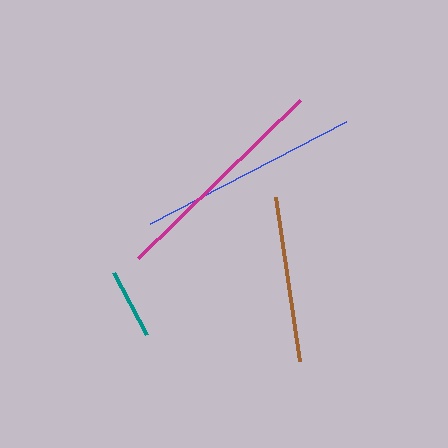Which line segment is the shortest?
The teal line is the shortest at approximately 70 pixels.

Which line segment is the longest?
The magenta line is the longest at approximately 226 pixels.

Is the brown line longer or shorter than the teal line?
The brown line is longer than the teal line.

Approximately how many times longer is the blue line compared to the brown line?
The blue line is approximately 1.3 times the length of the brown line.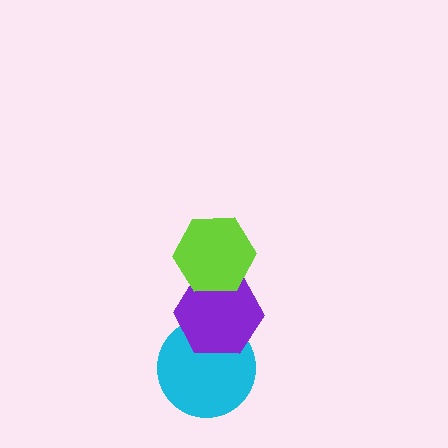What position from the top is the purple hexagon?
The purple hexagon is 2nd from the top.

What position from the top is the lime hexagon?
The lime hexagon is 1st from the top.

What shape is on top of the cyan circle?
The purple hexagon is on top of the cyan circle.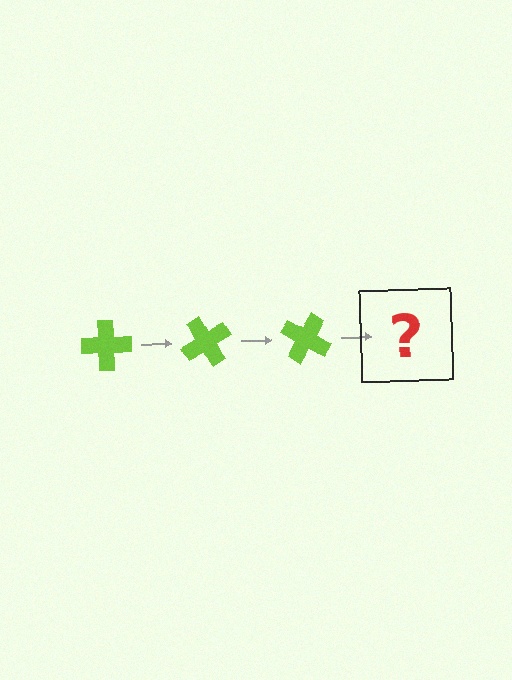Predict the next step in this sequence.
The next step is a lime cross rotated 180 degrees.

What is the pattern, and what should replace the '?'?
The pattern is that the cross rotates 60 degrees each step. The '?' should be a lime cross rotated 180 degrees.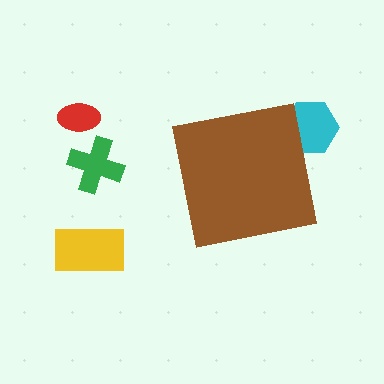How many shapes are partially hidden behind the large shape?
1 shape is partially hidden.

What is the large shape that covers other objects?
A brown square.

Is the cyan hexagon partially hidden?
Yes, the cyan hexagon is partially hidden behind the brown square.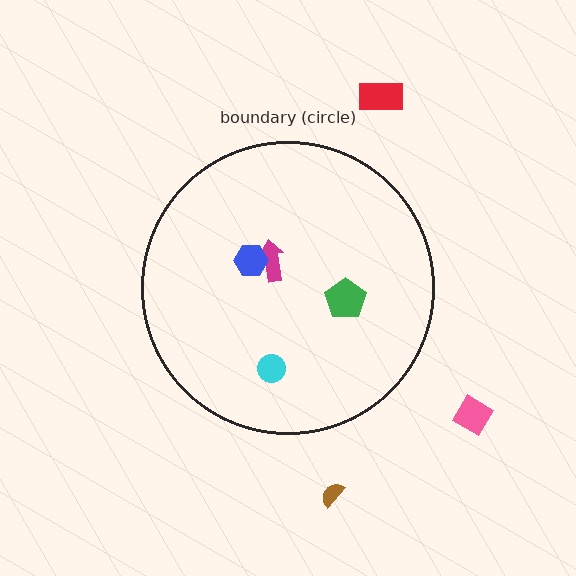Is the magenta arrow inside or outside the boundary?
Inside.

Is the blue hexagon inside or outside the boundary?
Inside.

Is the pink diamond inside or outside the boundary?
Outside.